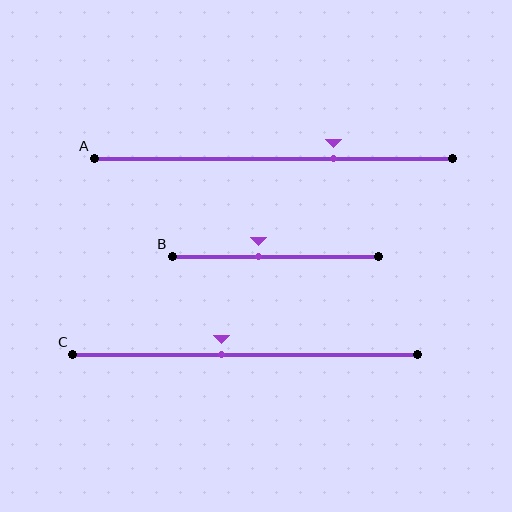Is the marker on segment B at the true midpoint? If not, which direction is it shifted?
No, the marker on segment B is shifted to the left by about 8% of the segment length.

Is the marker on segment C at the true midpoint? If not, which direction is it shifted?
No, the marker on segment C is shifted to the left by about 7% of the segment length.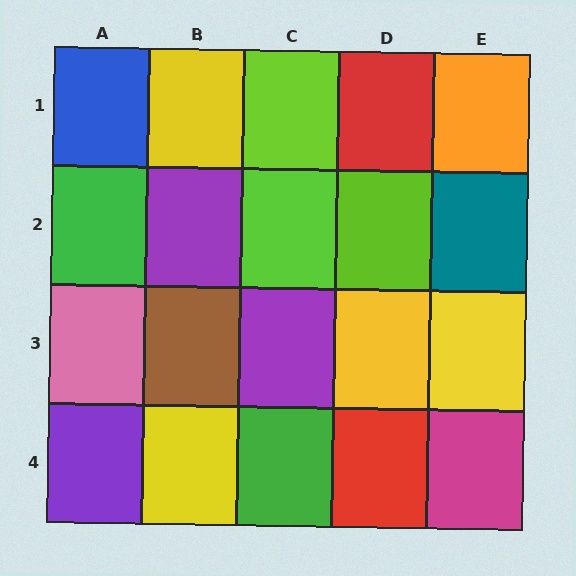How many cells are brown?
1 cell is brown.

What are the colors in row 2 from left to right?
Green, purple, lime, lime, teal.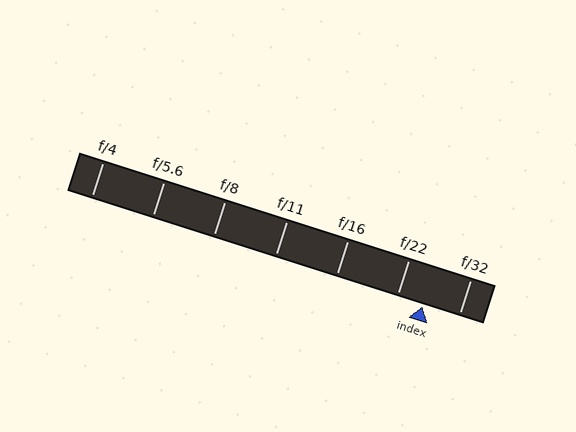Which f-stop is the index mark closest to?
The index mark is closest to f/22.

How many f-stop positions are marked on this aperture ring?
There are 7 f-stop positions marked.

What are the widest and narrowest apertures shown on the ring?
The widest aperture shown is f/4 and the narrowest is f/32.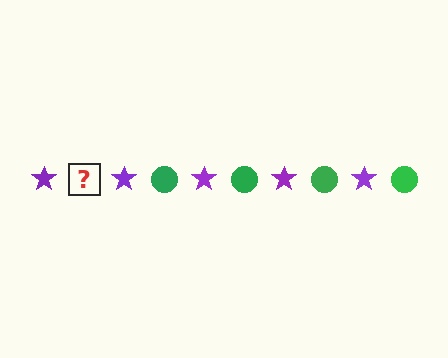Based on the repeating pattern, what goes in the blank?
The blank should be a green circle.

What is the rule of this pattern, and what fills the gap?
The rule is that the pattern alternates between purple star and green circle. The gap should be filled with a green circle.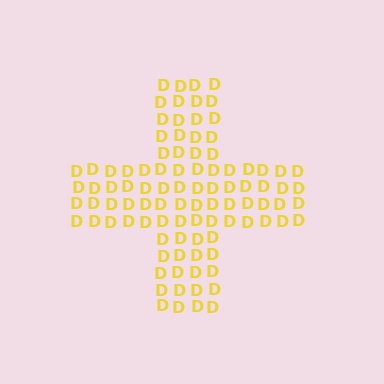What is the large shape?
The large shape is a cross.